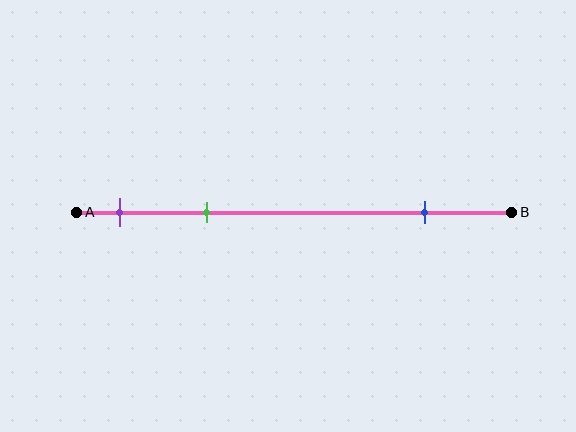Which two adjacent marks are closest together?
The purple and green marks are the closest adjacent pair.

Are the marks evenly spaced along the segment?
No, the marks are not evenly spaced.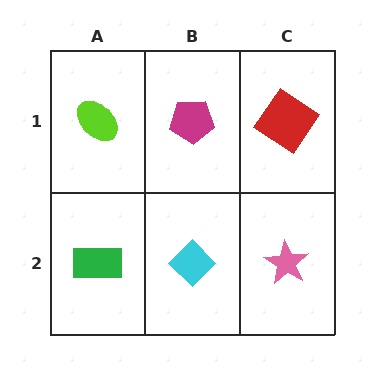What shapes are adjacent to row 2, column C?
A red diamond (row 1, column C), a cyan diamond (row 2, column B).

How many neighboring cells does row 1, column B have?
3.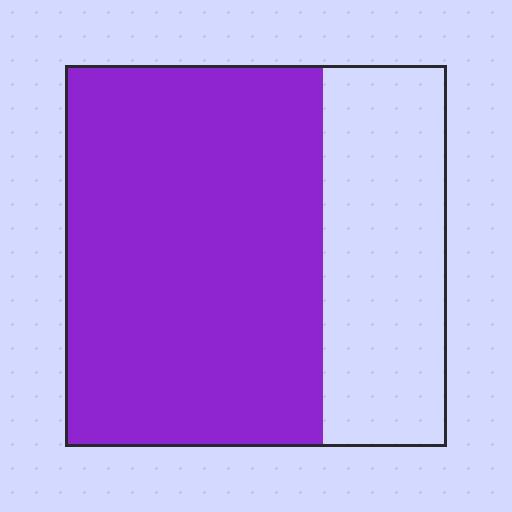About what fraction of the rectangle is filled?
About two thirds (2/3).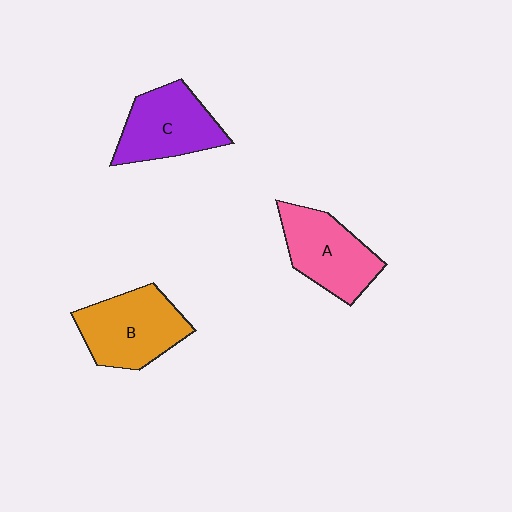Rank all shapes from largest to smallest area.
From largest to smallest: B (orange), A (pink), C (purple).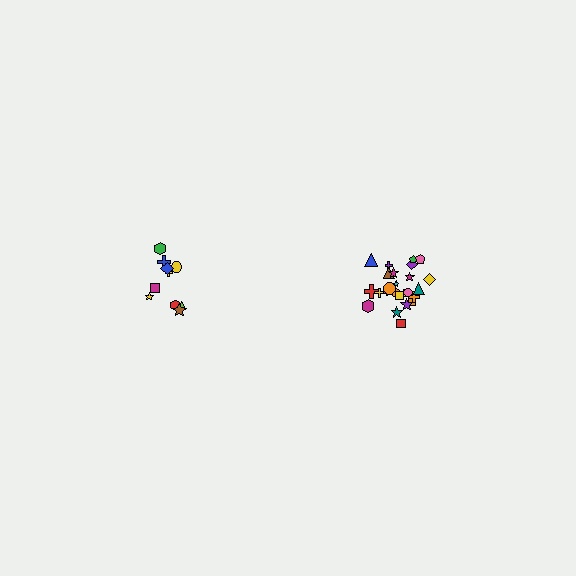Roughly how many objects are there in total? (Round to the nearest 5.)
Roughly 35 objects in total.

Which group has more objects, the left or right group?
The right group.